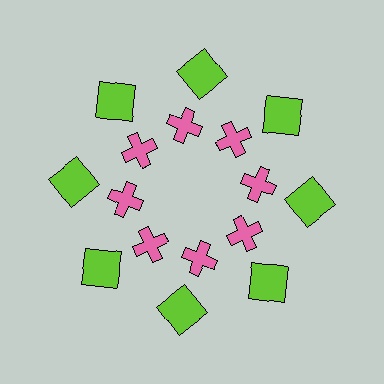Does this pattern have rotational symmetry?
Yes, this pattern has 8-fold rotational symmetry. It looks the same after rotating 45 degrees around the center.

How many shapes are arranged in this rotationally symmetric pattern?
There are 16 shapes, arranged in 8 groups of 2.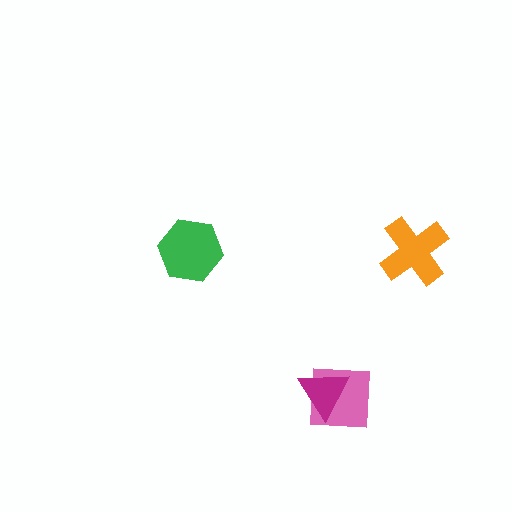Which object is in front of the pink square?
The magenta triangle is in front of the pink square.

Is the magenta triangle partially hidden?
No, no other shape covers it.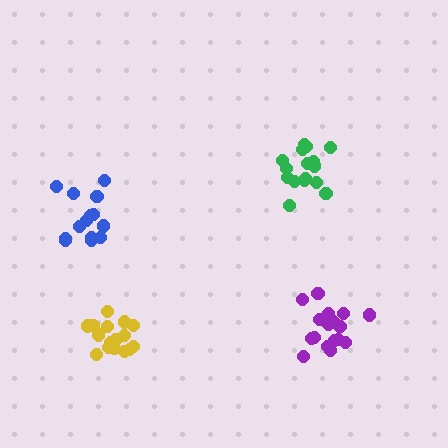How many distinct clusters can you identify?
There are 4 distinct clusters.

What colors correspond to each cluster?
The clusters are colored: green, blue, purple, yellow.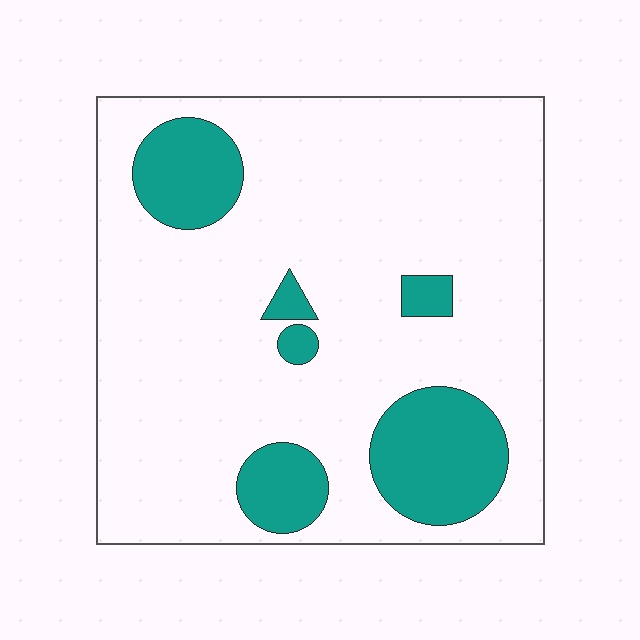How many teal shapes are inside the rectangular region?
6.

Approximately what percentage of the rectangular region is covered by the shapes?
Approximately 20%.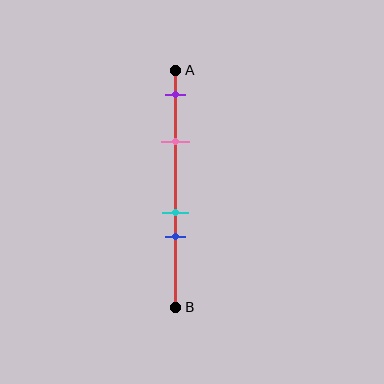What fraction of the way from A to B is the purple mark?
The purple mark is approximately 10% (0.1) of the way from A to B.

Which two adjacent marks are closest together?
The cyan and blue marks are the closest adjacent pair.